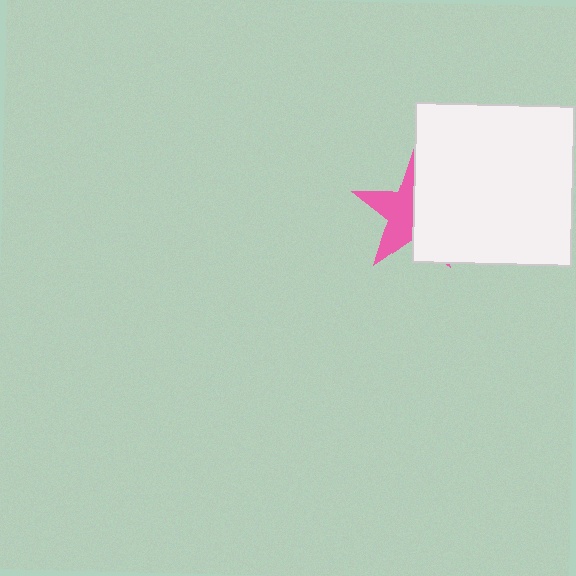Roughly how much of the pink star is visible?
About half of it is visible (roughly 50%).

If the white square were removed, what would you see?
You would see the complete pink star.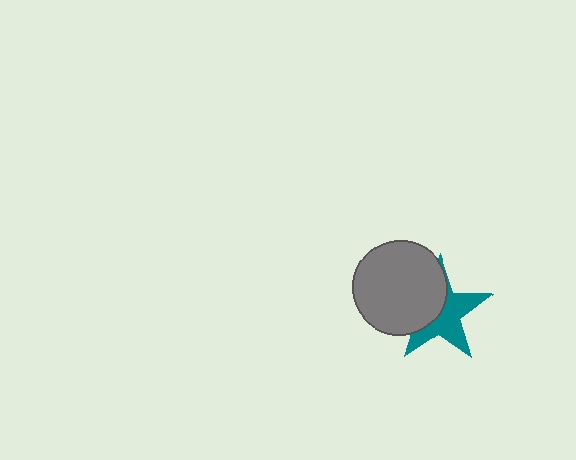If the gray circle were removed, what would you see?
You would see the complete teal star.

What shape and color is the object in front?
The object in front is a gray circle.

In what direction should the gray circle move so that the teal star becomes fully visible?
The gray circle should move left. That is the shortest direction to clear the overlap and leave the teal star fully visible.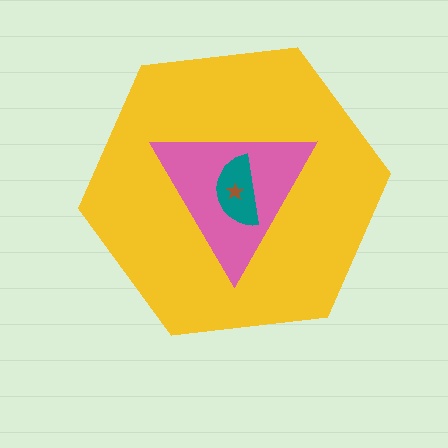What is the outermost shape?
The yellow hexagon.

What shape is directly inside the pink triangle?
The teal semicircle.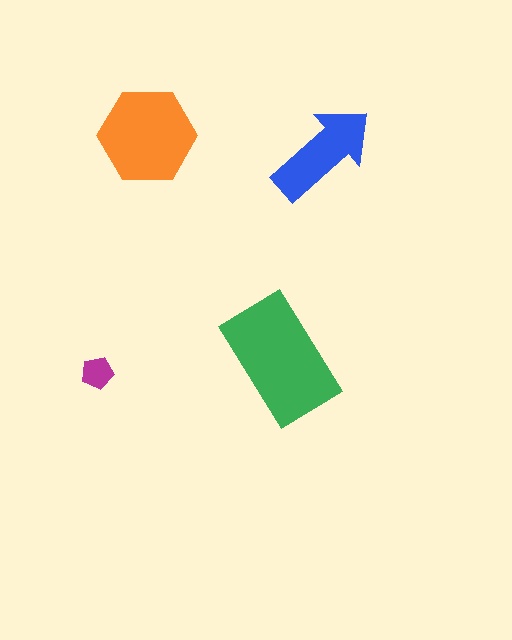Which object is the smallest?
The magenta pentagon.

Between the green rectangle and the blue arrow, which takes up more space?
The green rectangle.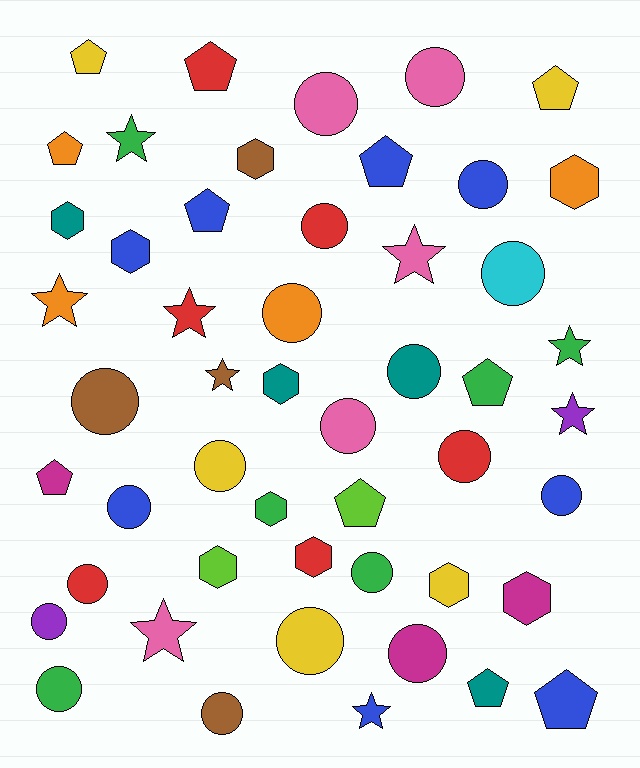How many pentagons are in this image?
There are 11 pentagons.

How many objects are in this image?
There are 50 objects.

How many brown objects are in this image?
There are 4 brown objects.